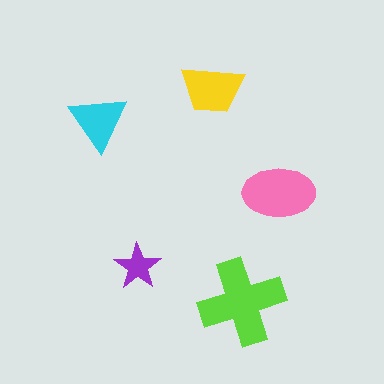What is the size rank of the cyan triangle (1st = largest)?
4th.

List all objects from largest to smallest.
The lime cross, the pink ellipse, the yellow trapezoid, the cyan triangle, the purple star.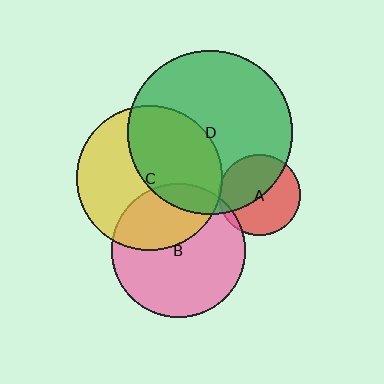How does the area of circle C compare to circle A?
Approximately 3.2 times.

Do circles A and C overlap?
Yes.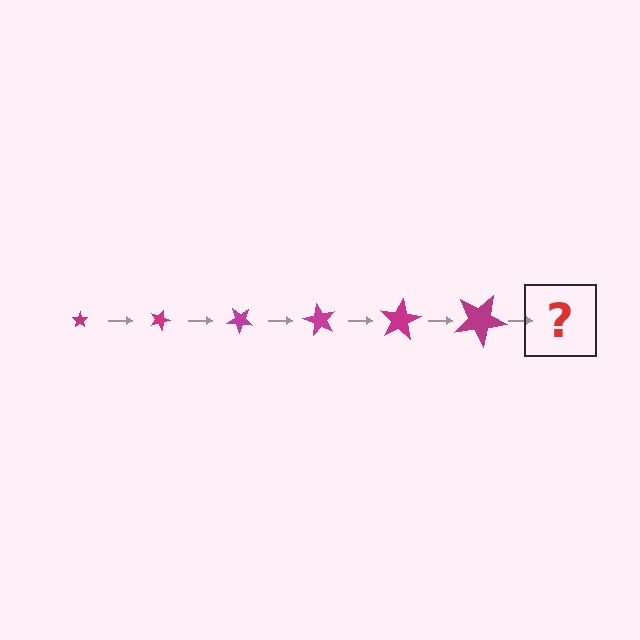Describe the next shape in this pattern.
It should be a star, larger than the previous one and rotated 120 degrees from the start.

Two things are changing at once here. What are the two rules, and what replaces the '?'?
The two rules are that the star grows larger each step and it rotates 20 degrees each step. The '?' should be a star, larger than the previous one and rotated 120 degrees from the start.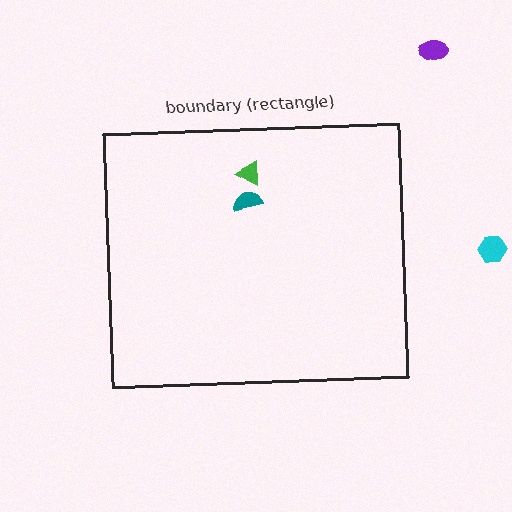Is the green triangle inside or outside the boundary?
Inside.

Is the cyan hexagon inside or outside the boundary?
Outside.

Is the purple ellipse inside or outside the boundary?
Outside.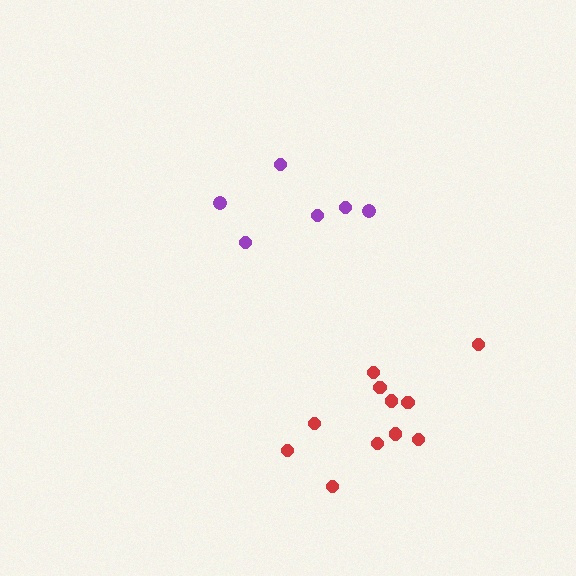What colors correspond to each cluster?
The clusters are colored: purple, red.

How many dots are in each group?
Group 1: 6 dots, Group 2: 11 dots (17 total).